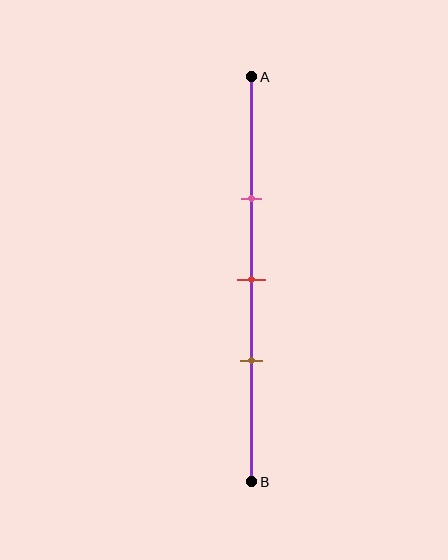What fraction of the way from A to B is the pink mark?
The pink mark is approximately 30% (0.3) of the way from A to B.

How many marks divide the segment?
There are 3 marks dividing the segment.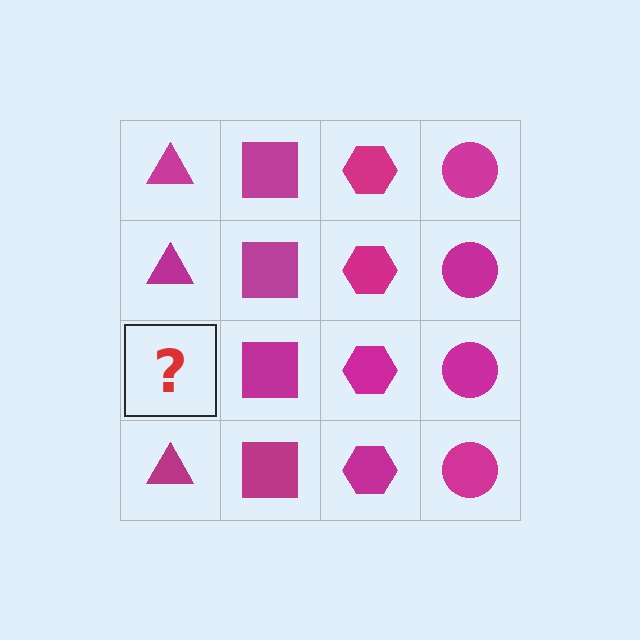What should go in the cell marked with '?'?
The missing cell should contain a magenta triangle.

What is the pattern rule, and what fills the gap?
The rule is that each column has a consistent shape. The gap should be filled with a magenta triangle.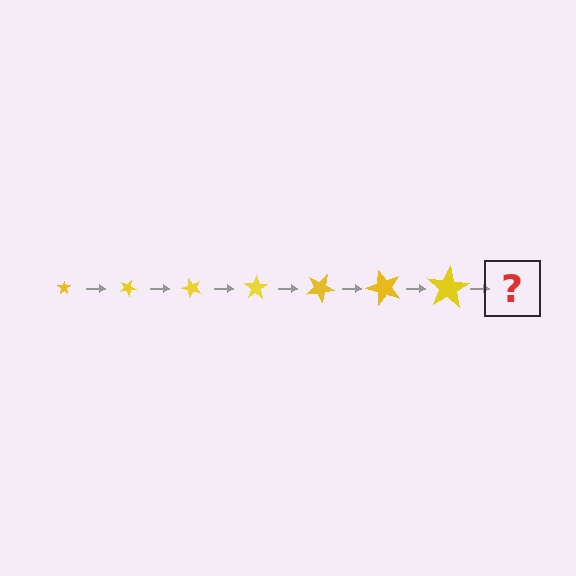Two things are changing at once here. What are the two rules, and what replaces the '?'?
The two rules are that the star grows larger each step and it rotates 25 degrees each step. The '?' should be a star, larger than the previous one and rotated 175 degrees from the start.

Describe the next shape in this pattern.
It should be a star, larger than the previous one and rotated 175 degrees from the start.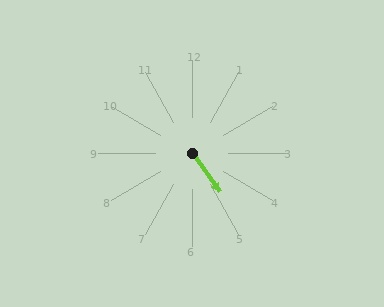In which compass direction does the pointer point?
Southeast.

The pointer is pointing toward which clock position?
Roughly 5 o'clock.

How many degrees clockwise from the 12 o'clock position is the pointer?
Approximately 144 degrees.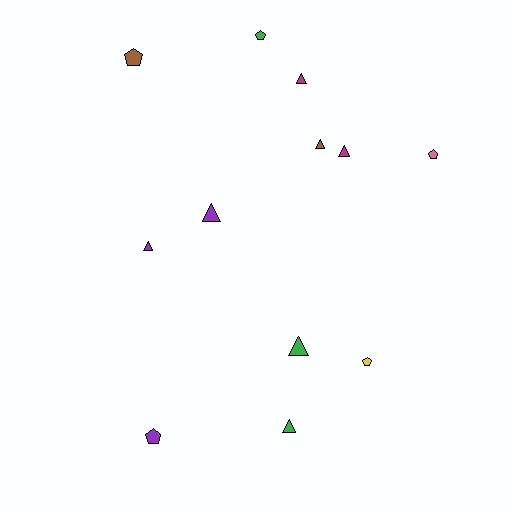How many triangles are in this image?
There are 7 triangles.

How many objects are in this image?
There are 12 objects.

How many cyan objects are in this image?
There are no cyan objects.